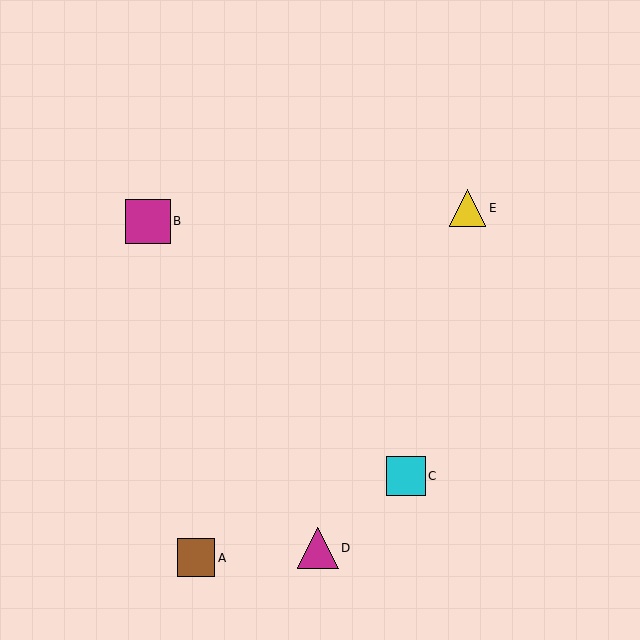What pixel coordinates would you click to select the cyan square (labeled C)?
Click at (406, 476) to select the cyan square C.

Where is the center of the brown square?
The center of the brown square is at (196, 558).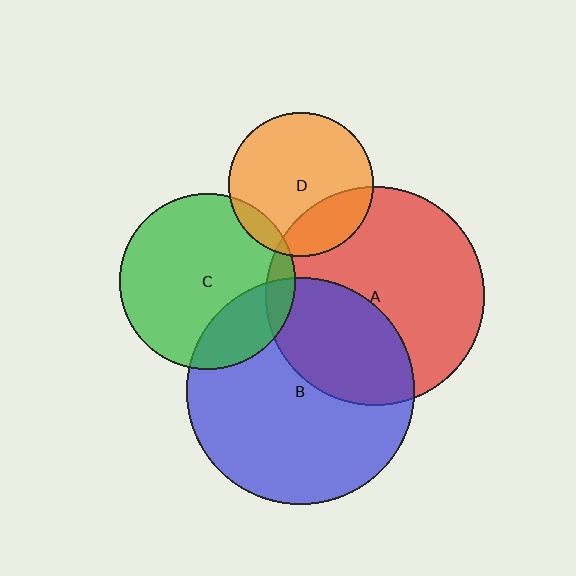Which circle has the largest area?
Circle B (blue).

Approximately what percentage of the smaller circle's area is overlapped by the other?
Approximately 25%.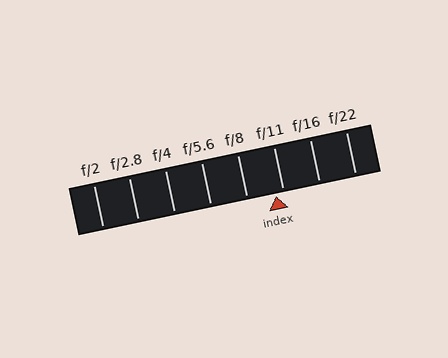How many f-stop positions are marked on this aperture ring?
There are 8 f-stop positions marked.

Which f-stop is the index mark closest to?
The index mark is closest to f/11.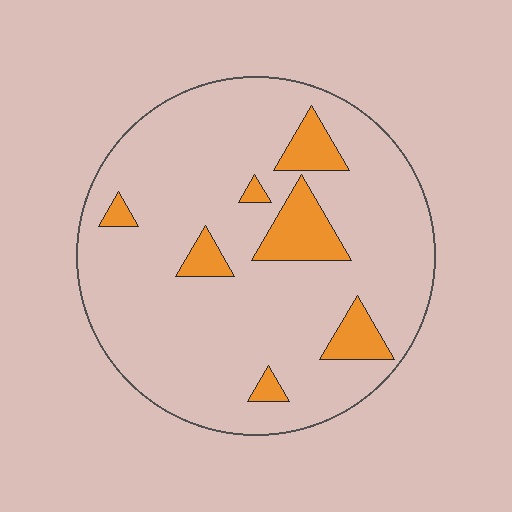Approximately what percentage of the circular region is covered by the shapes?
Approximately 15%.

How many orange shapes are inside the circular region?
7.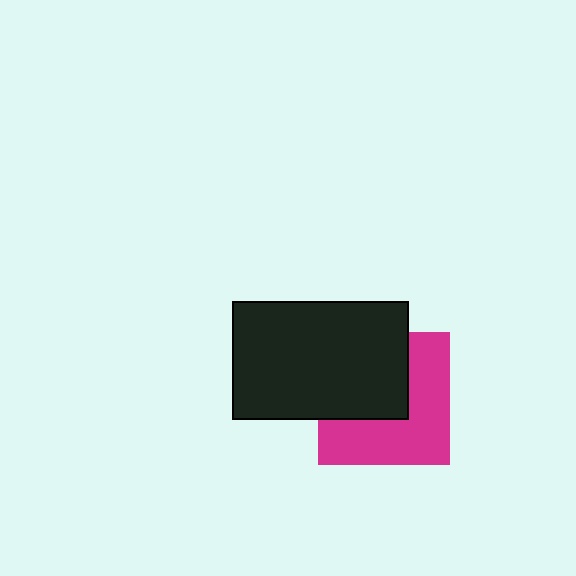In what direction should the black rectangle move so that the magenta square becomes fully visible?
The black rectangle should move toward the upper-left. That is the shortest direction to clear the overlap and leave the magenta square fully visible.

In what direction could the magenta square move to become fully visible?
The magenta square could move toward the lower-right. That would shift it out from behind the black rectangle entirely.